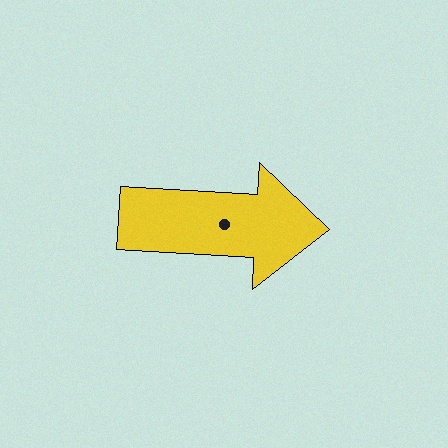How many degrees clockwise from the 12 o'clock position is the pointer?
Approximately 93 degrees.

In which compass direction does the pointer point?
East.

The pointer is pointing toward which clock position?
Roughly 3 o'clock.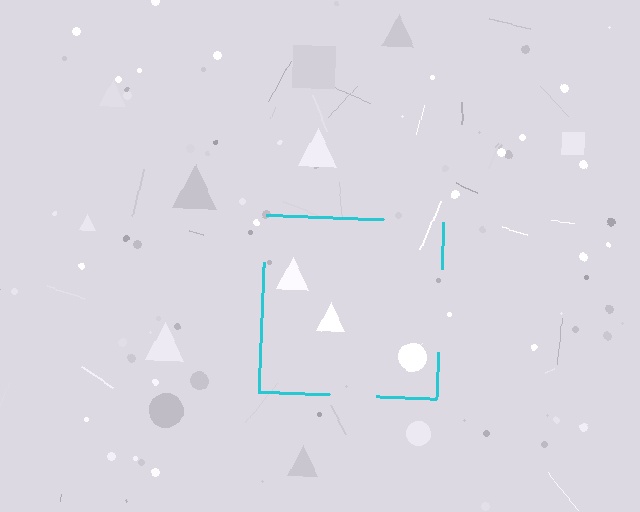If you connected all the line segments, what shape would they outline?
They would outline a square.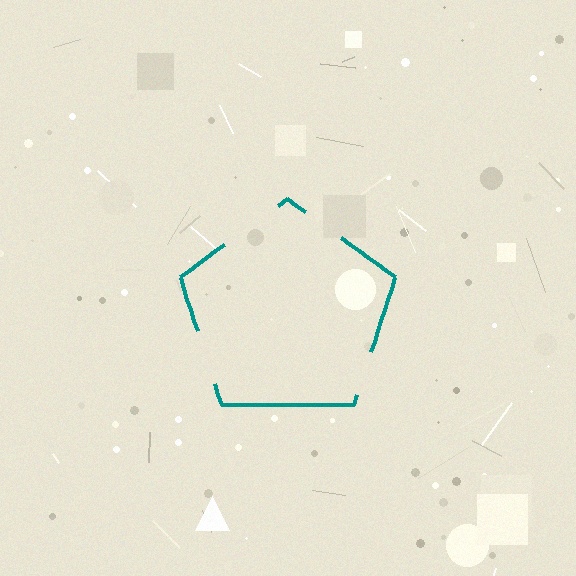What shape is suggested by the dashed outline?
The dashed outline suggests a pentagon.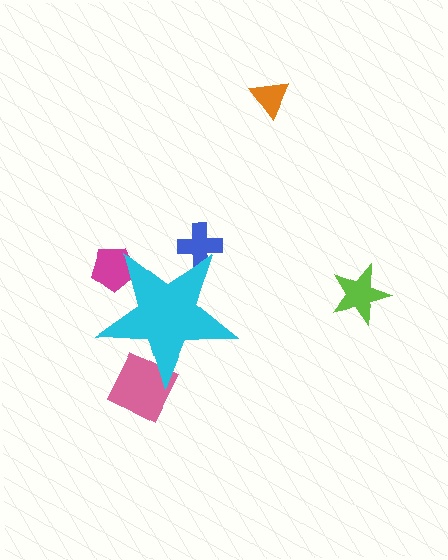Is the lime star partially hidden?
No, the lime star is fully visible.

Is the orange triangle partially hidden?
No, the orange triangle is fully visible.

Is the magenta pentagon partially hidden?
Yes, the magenta pentagon is partially hidden behind the cyan star.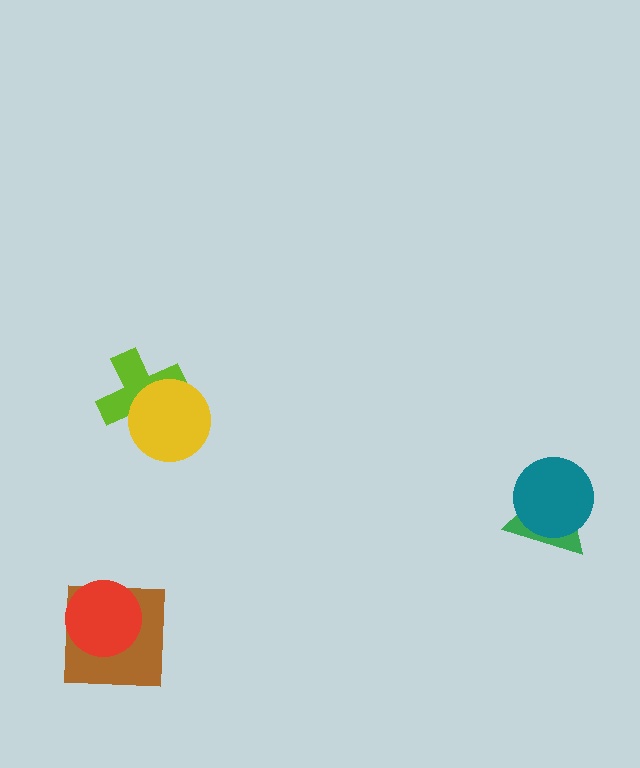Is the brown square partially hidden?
Yes, it is partially covered by another shape.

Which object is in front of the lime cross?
The yellow circle is in front of the lime cross.